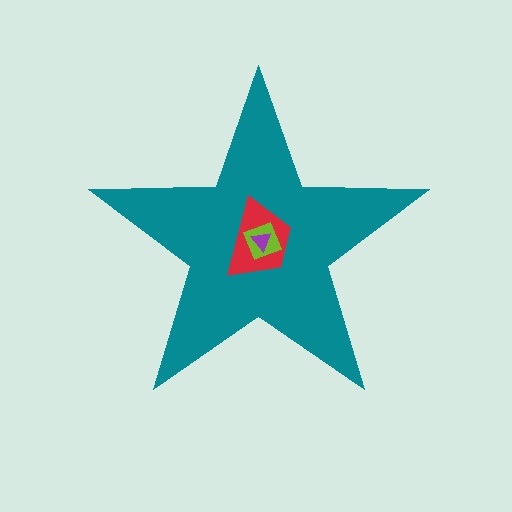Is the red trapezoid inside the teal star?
Yes.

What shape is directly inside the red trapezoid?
The lime diamond.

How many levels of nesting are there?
4.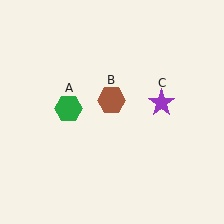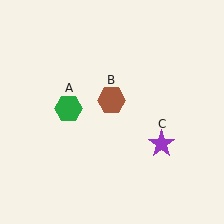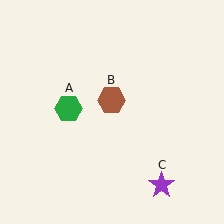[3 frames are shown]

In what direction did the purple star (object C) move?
The purple star (object C) moved down.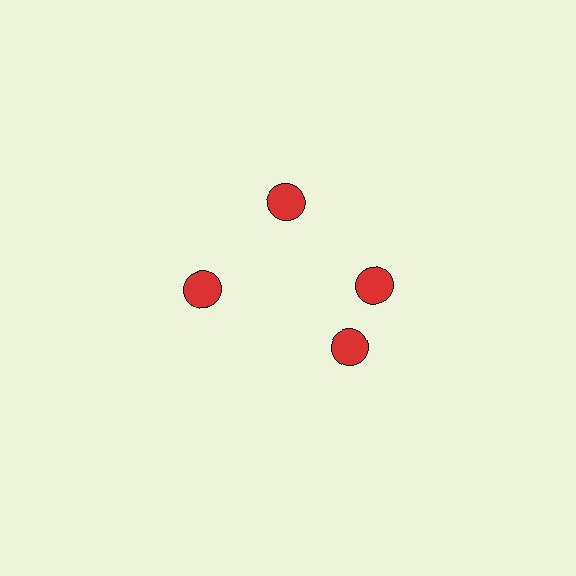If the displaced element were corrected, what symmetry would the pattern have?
It would have 4-fold rotational symmetry — the pattern would map onto itself every 90 degrees.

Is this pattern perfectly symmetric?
No. The 4 red circles are arranged in a ring, but one element near the 6 o'clock position is rotated out of alignment along the ring, breaking the 4-fold rotational symmetry.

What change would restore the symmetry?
The symmetry would be restored by rotating it back into even spacing with its neighbors so that all 4 circles sit at equal angles and equal distance from the center.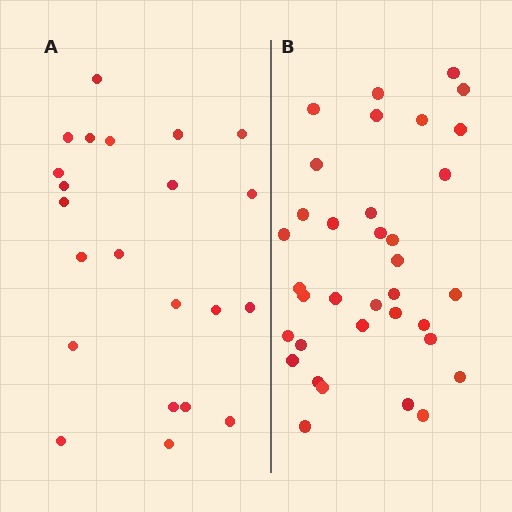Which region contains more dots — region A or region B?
Region B (the right region) has more dots.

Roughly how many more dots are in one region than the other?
Region B has approximately 15 more dots than region A.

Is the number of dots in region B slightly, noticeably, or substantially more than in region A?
Region B has substantially more. The ratio is roughly 1.6 to 1.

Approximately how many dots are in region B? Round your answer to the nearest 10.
About 40 dots. (The exact count is 35, which rounds to 40.)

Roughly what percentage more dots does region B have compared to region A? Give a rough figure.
About 60% more.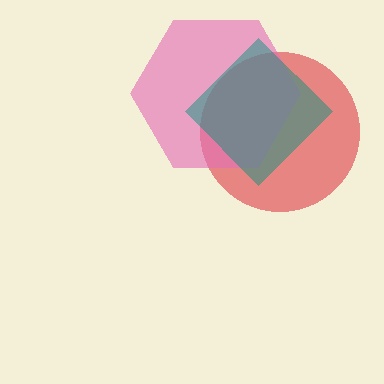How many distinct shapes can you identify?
There are 3 distinct shapes: a red circle, a pink hexagon, a teal diamond.